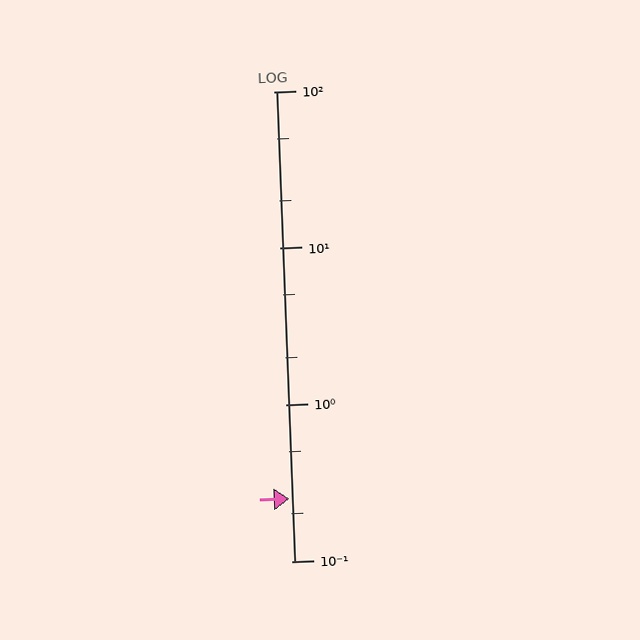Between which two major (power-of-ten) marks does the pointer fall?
The pointer is between 0.1 and 1.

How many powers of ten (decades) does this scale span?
The scale spans 3 decades, from 0.1 to 100.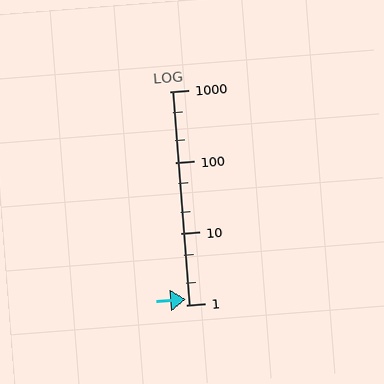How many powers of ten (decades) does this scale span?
The scale spans 3 decades, from 1 to 1000.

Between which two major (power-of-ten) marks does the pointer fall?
The pointer is between 1 and 10.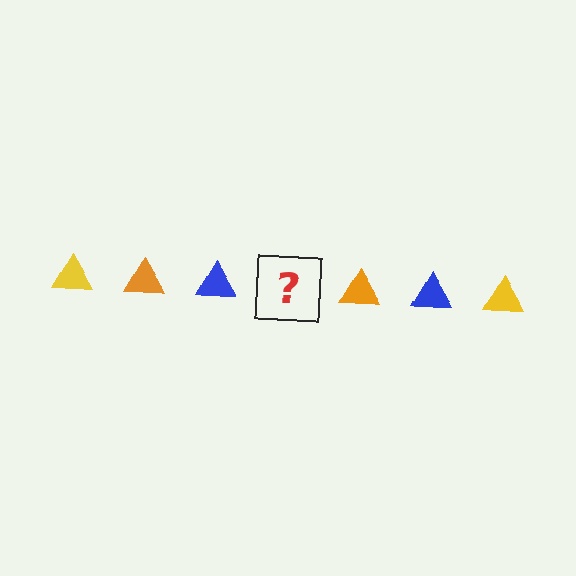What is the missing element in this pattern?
The missing element is a yellow triangle.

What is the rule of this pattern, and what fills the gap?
The rule is that the pattern cycles through yellow, orange, blue triangles. The gap should be filled with a yellow triangle.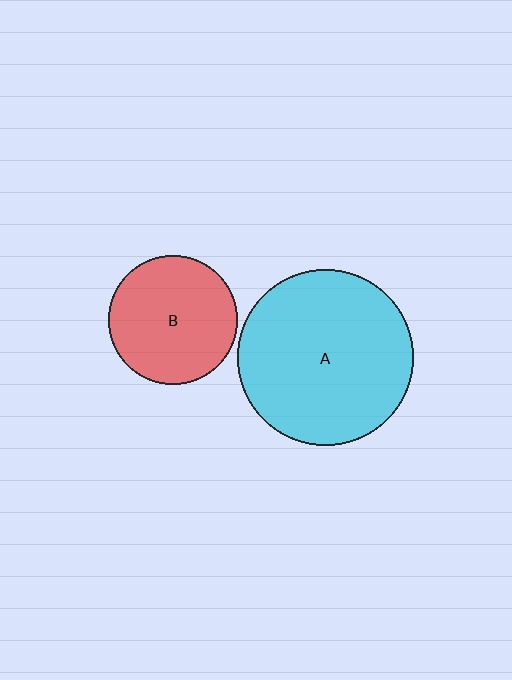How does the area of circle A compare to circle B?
Approximately 1.9 times.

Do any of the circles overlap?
No, none of the circles overlap.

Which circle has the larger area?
Circle A (cyan).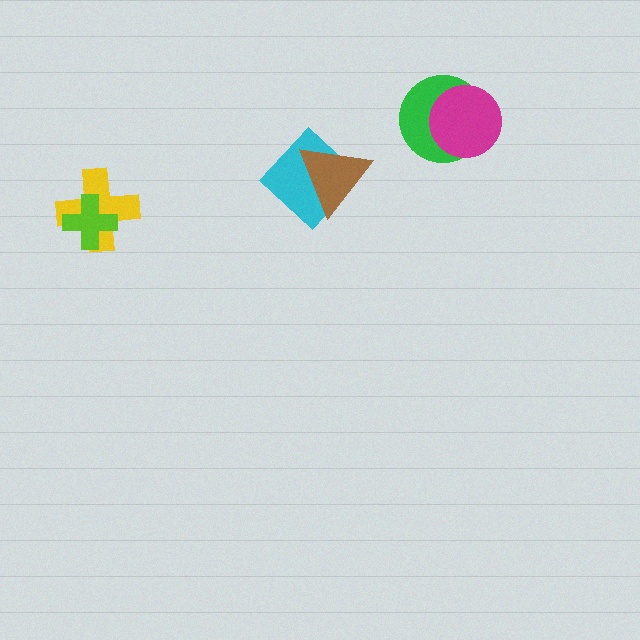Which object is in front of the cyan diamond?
The brown triangle is in front of the cyan diamond.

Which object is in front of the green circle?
The magenta circle is in front of the green circle.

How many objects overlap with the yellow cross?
1 object overlaps with the yellow cross.